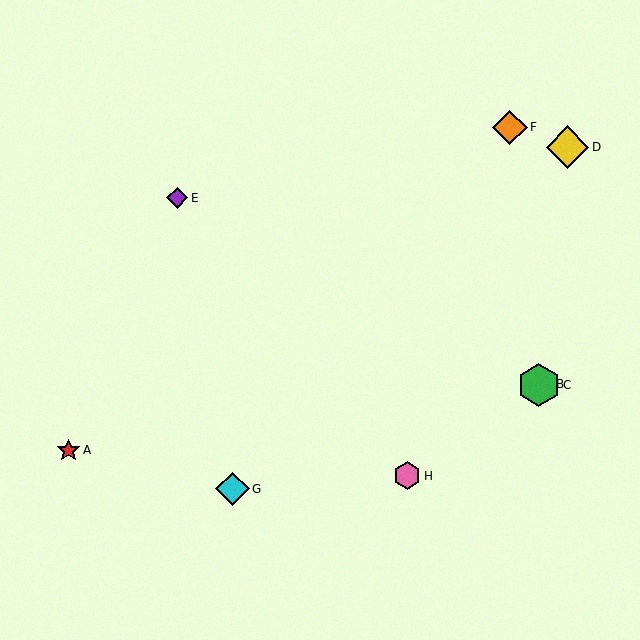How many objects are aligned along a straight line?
3 objects (B, C, E) are aligned along a straight line.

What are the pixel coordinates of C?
Object C is at (539, 385).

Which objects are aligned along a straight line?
Objects B, C, E are aligned along a straight line.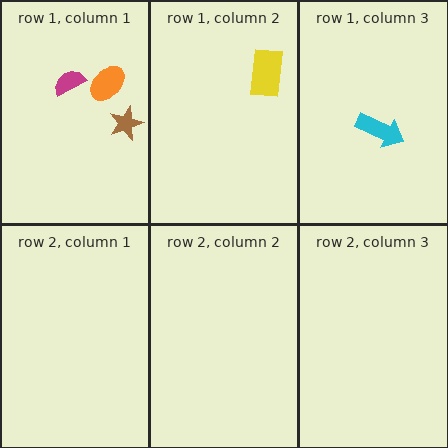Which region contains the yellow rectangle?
The row 1, column 2 region.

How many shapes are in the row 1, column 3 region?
1.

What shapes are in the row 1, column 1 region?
The orange ellipse, the brown star, the magenta semicircle.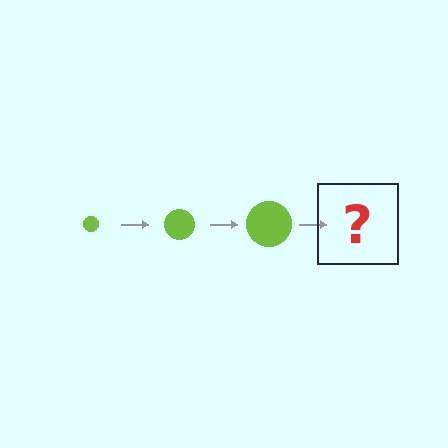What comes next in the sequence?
The next element should be a lime circle, larger than the previous one.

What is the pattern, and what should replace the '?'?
The pattern is that the circle gets progressively larger each step. The '?' should be a lime circle, larger than the previous one.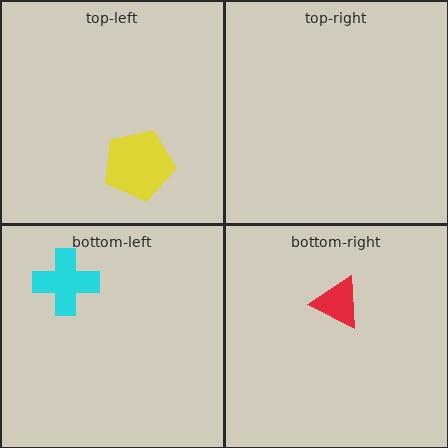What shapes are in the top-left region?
The yellow pentagon.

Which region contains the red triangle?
The bottom-right region.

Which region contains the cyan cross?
The bottom-left region.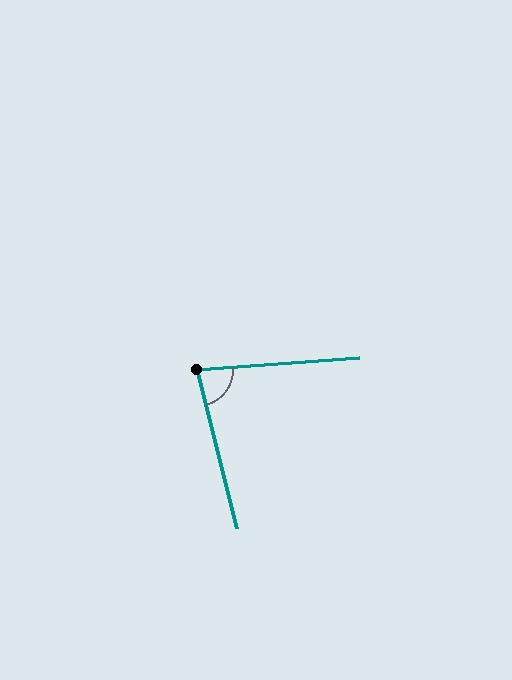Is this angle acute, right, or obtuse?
It is acute.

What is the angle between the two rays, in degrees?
Approximately 80 degrees.